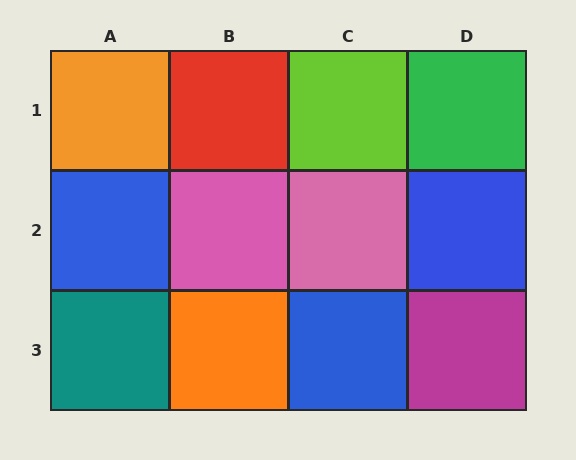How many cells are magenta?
1 cell is magenta.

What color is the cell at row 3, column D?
Magenta.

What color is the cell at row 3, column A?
Teal.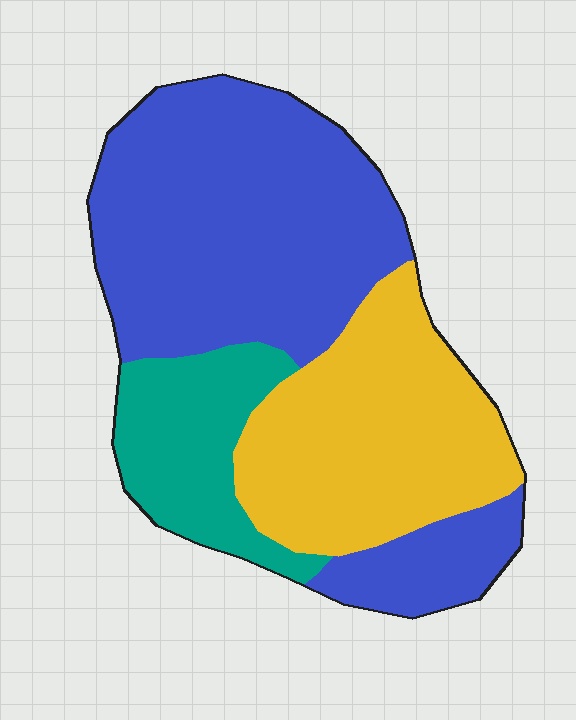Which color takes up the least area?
Teal, at roughly 15%.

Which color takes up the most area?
Blue, at roughly 50%.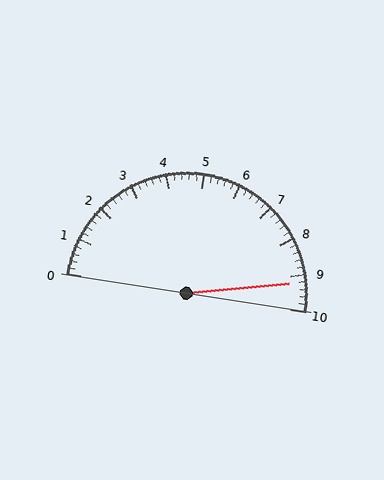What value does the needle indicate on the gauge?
The needle indicates approximately 9.2.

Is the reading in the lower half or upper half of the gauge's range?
The reading is in the upper half of the range (0 to 10).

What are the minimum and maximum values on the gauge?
The gauge ranges from 0 to 10.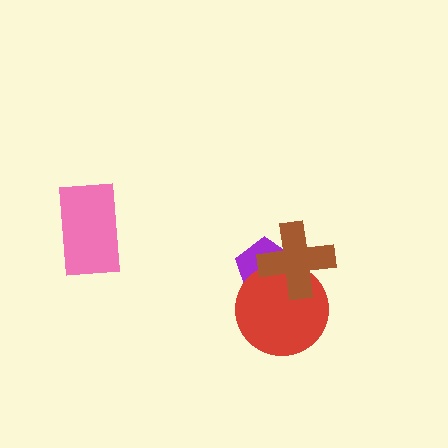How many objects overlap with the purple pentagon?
2 objects overlap with the purple pentagon.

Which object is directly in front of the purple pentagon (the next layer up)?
The red circle is directly in front of the purple pentagon.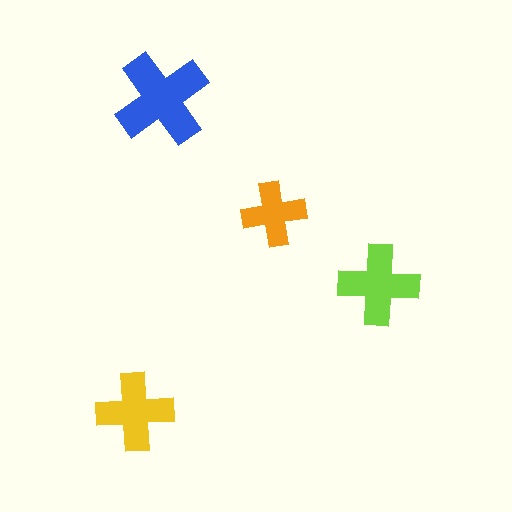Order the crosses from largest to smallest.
the blue one, the lime one, the yellow one, the orange one.